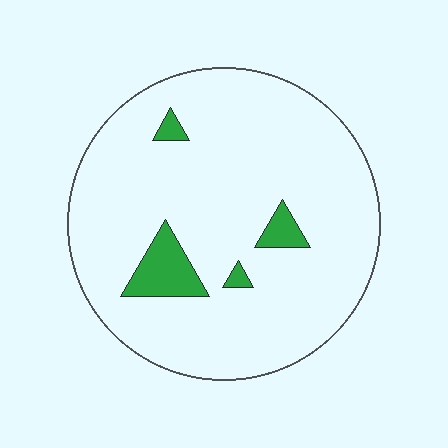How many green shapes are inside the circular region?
4.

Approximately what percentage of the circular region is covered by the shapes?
Approximately 10%.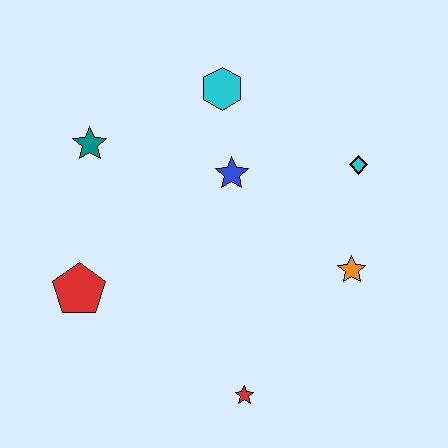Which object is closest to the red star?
The orange star is closest to the red star.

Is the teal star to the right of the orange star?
No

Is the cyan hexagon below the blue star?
No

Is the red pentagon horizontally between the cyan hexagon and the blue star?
No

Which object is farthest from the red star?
The cyan hexagon is farthest from the red star.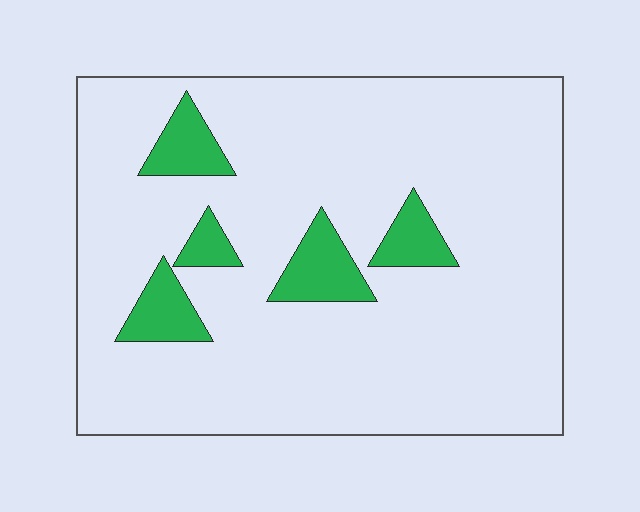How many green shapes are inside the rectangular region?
5.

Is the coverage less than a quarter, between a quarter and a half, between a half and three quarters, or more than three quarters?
Less than a quarter.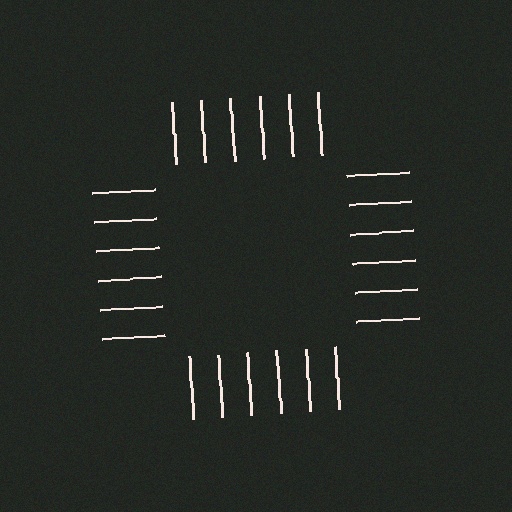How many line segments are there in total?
24 — 6 along each of the 4 edges.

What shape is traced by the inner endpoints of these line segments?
An illusory square — the line segments terminate on its edges but no continuous stroke is drawn.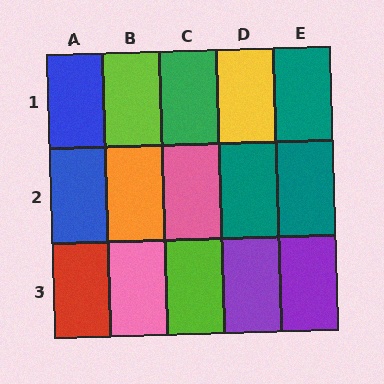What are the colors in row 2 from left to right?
Blue, orange, pink, teal, teal.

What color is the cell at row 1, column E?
Teal.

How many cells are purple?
2 cells are purple.